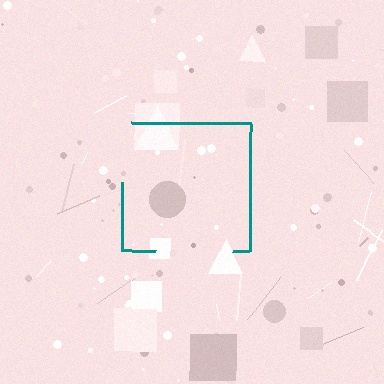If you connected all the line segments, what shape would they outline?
They would outline a square.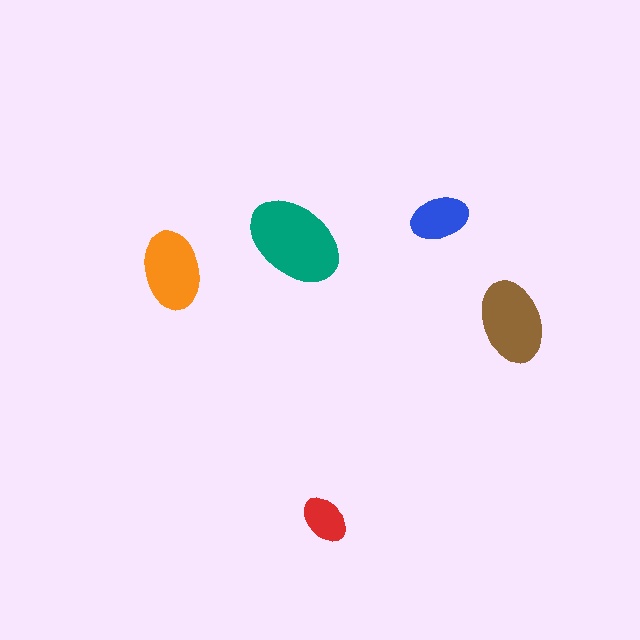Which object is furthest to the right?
The brown ellipse is rightmost.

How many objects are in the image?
There are 5 objects in the image.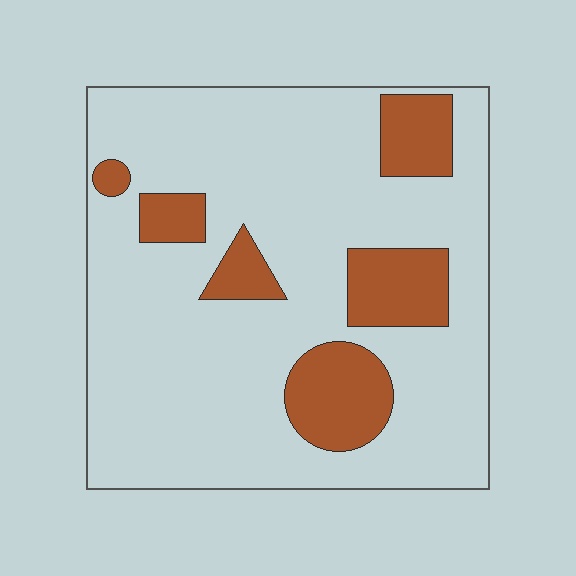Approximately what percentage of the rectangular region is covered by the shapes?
Approximately 20%.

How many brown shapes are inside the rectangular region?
6.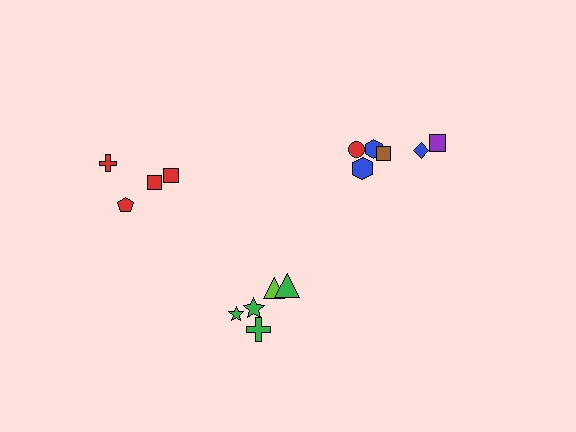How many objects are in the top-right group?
There are 6 objects.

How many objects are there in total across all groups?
There are 15 objects.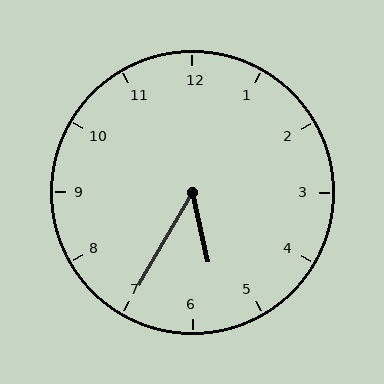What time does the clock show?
5:35.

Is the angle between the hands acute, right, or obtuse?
It is acute.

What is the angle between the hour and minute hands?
Approximately 42 degrees.